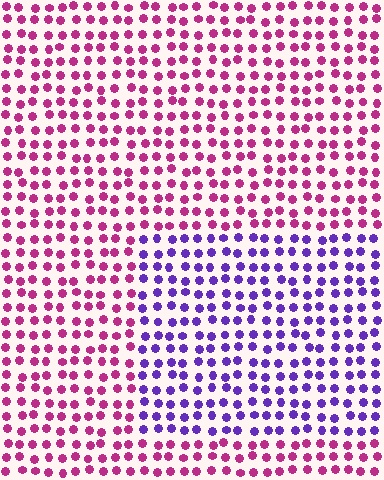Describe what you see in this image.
The image is filled with small magenta elements in a uniform arrangement. A rectangle-shaped region is visible where the elements are tinted to a slightly different hue, forming a subtle color boundary.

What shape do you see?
I see a rectangle.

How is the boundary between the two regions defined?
The boundary is defined purely by a slight shift in hue (about 57 degrees). Spacing, size, and orientation are identical on both sides.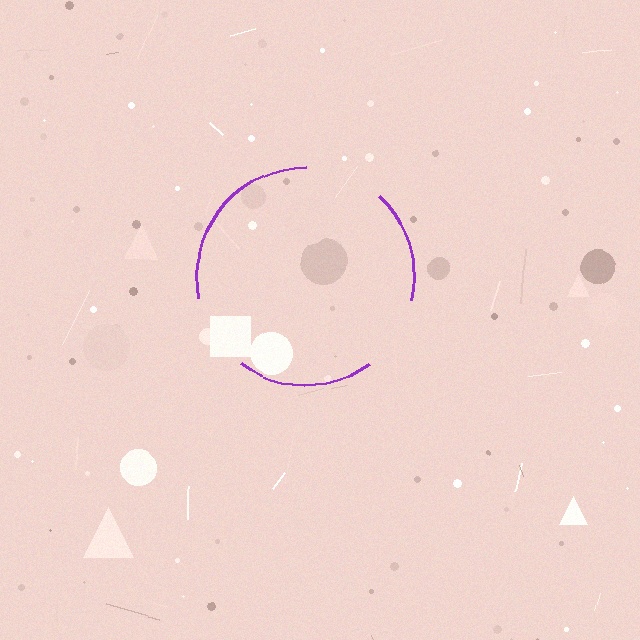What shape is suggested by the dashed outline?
The dashed outline suggests a circle.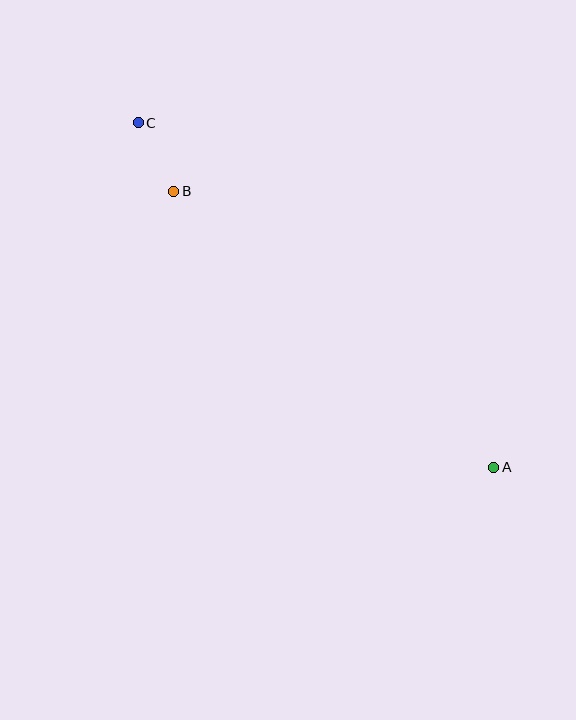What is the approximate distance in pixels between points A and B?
The distance between A and B is approximately 423 pixels.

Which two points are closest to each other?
Points B and C are closest to each other.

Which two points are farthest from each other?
Points A and C are farthest from each other.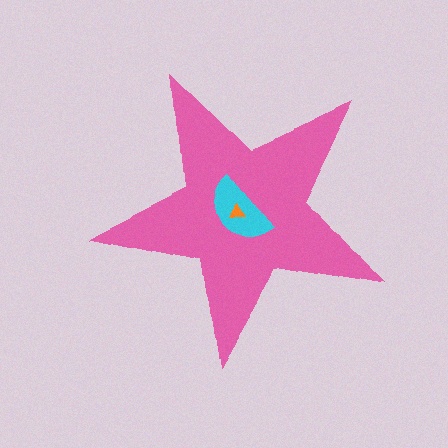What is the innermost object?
The orange triangle.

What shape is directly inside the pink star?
The cyan semicircle.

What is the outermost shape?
The pink star.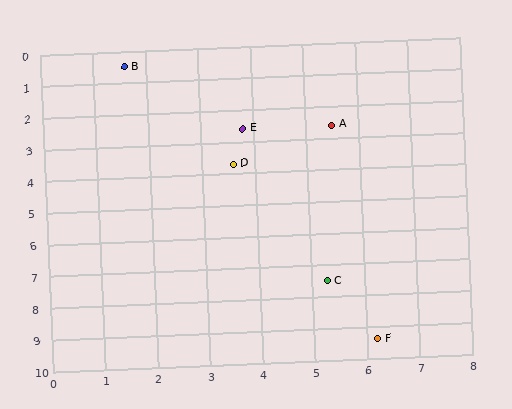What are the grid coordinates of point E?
Point E is at approximately (3.8, 2.6).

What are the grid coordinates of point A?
Point A is at approximately (5.5, 2.6).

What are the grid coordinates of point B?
Point B is at approximately (1.6, 0.5).